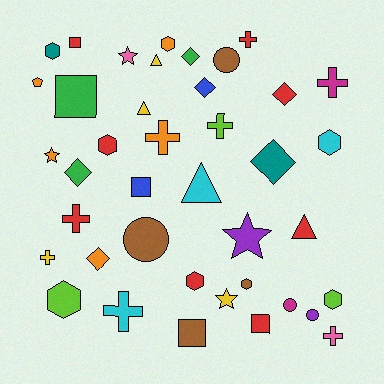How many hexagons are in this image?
There are 8 hexagons.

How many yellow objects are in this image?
There are 4 yellow objects.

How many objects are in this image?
There are 40 objects.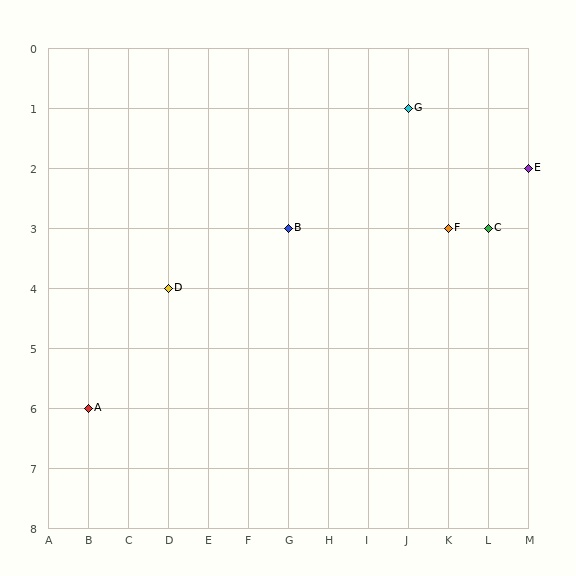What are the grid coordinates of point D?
Point D is at grid coordinates (D, 4).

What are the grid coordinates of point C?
Point C is at grid coordinates (L, 3).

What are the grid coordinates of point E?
Point E is at grid coordinates (M, 2).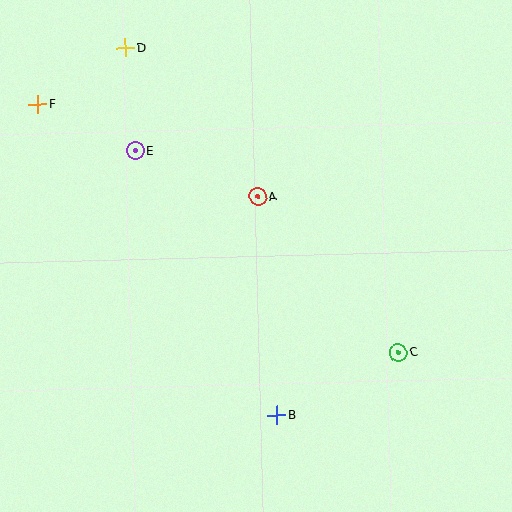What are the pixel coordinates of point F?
Point F is at (38, 104).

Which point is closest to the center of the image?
Point A at (258, 197) is closest to the center.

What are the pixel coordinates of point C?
Point C is at (398, 353).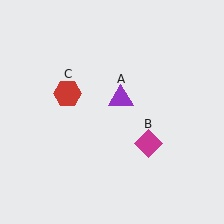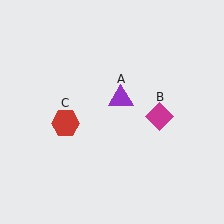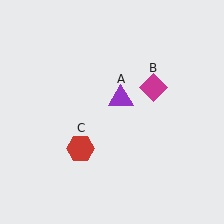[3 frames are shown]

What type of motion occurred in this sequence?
The magenta diamond (object B), red hexagon (object C) rotated counterclockwise around the center of the scene.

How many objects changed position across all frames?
2 objects changed position: magenta diamond (object B), red hexagon (object C).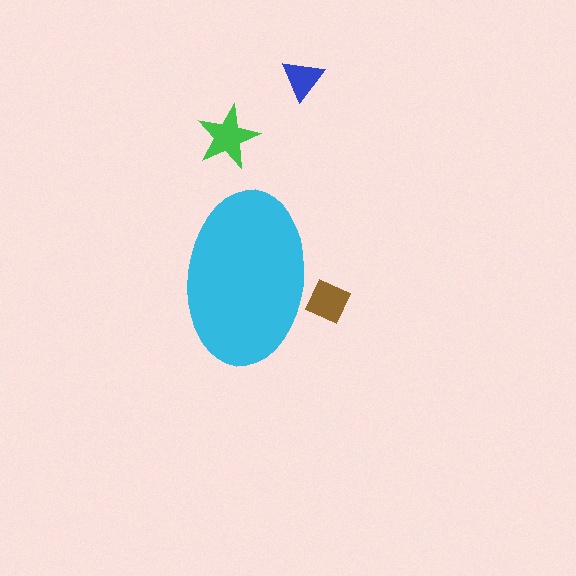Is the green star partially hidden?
No, the green star is fully visible.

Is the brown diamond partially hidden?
Yes, the brown diamond is partially hidden behind the cyan ellipse.